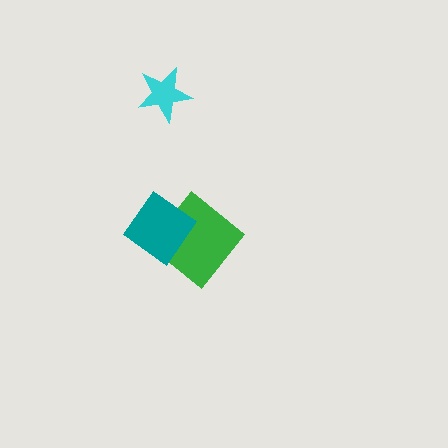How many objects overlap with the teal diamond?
1 object overlaps with the teal diamond.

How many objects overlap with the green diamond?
1 object overlaps with the green diamond.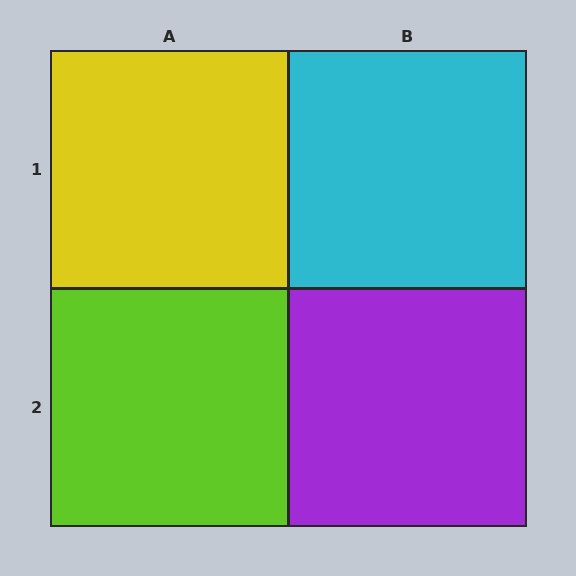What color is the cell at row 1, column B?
Cyan.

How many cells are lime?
1 cell is lime.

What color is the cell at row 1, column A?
Yellow.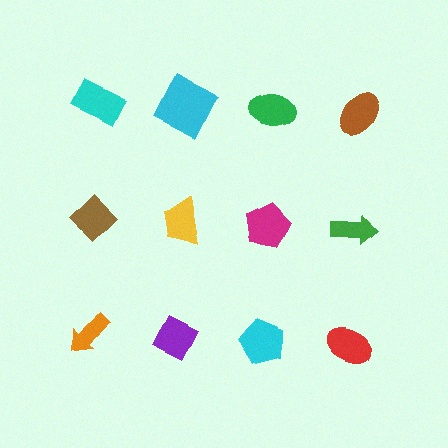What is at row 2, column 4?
A green arrow.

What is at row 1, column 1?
A cyan rectangle.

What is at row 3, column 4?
A red ellipse.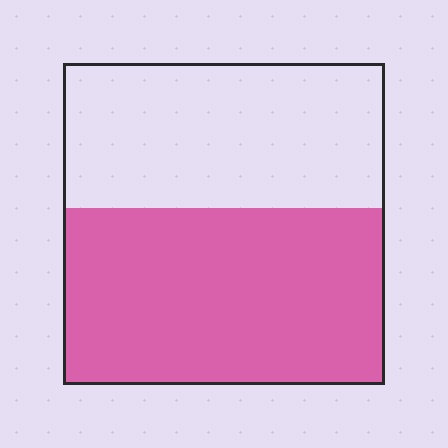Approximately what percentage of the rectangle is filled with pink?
Approximately 55%.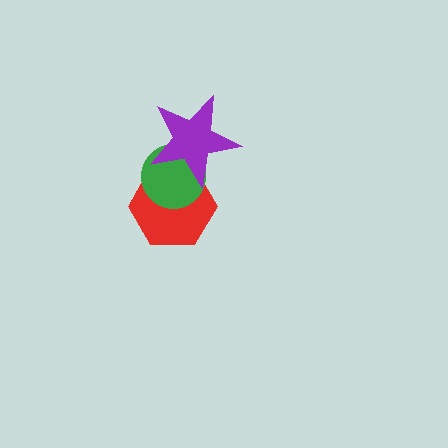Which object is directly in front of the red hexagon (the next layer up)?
The green circle is directly in front of the red hexagon.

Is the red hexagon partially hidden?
Yes, it is partially covered by another shape.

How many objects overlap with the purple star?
2 objects overlap with the purple star.